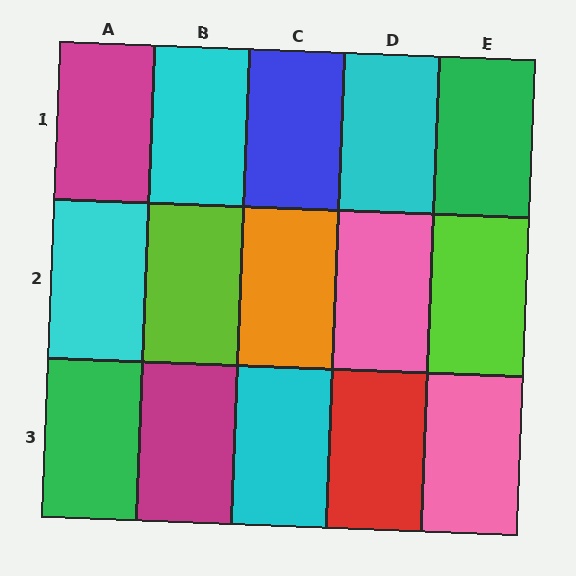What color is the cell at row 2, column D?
Pink.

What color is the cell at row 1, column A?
Magenta.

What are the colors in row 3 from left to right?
Green, magenta, cyan, red, pink.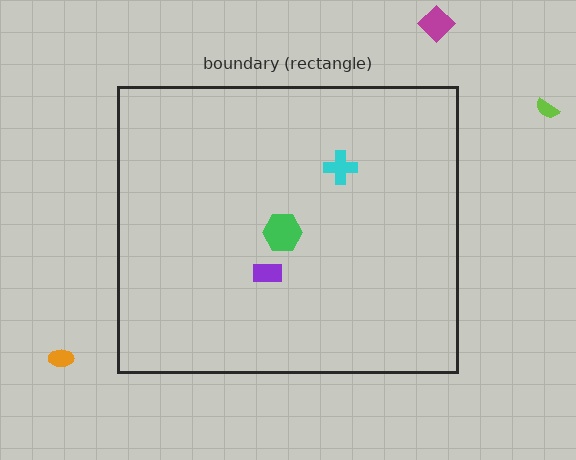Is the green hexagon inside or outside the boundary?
Inside.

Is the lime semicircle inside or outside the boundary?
Outside.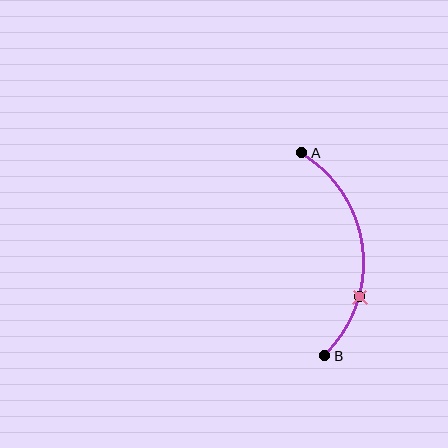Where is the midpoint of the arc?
The arc midpoint is the point on the curve farthest from the straight line joining A and B. It sits to the right of that line.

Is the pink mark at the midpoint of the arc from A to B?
No. The pink mark lies on the arc but is closer to endpoint B. The arc midpoint would be at the point on the curve equidistant along the arc from both A and B.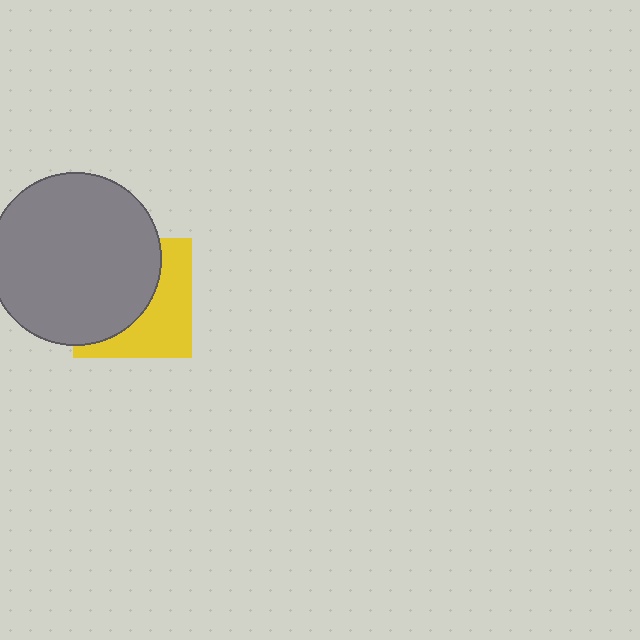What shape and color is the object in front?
The object in front is a gray circle.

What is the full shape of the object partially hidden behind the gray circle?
The partially hidden object is a yellow square.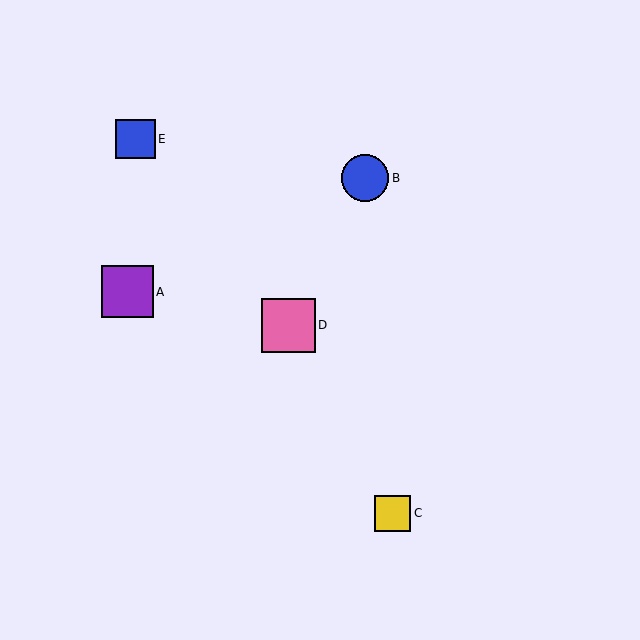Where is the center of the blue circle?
The center of the blue circle is at (365, 178).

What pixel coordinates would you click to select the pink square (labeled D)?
Click at (288, 325) to select the pink square D.